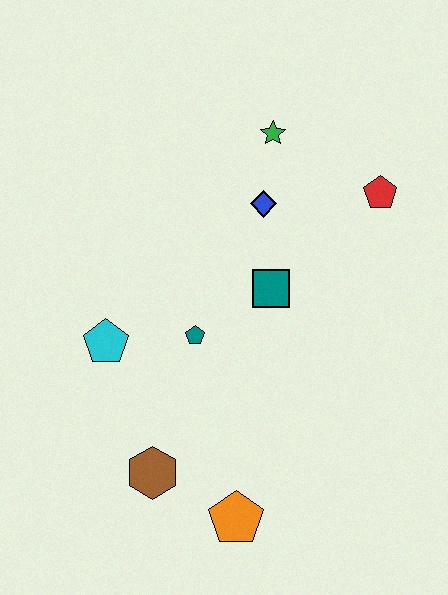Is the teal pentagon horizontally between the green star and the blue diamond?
No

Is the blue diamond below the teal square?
No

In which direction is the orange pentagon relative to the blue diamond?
The orange pentagon is below the blue diamond.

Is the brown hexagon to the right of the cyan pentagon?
Yes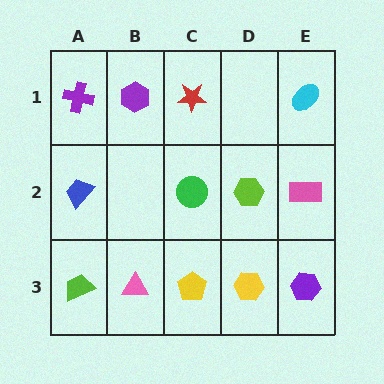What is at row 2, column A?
A blue trapezoid.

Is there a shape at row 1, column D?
No, that cell is empty.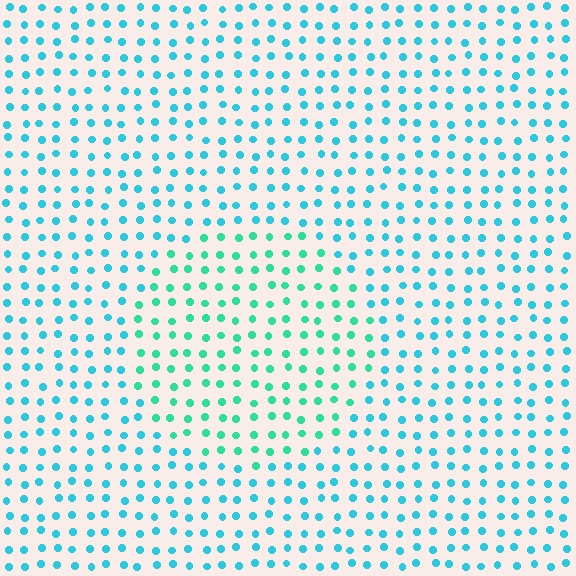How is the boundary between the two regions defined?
The boundary is defined purely by a slight shift in hue (about 29 degrees). Spacing, size, and orientation are identical on both sides.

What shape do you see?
I see a circle.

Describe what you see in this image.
The image is filled with small cyan elements in a uniform arrangement. A circle-shaped region is visible where the elements are tinted to a slightly different hue, forming a subtle color boundary.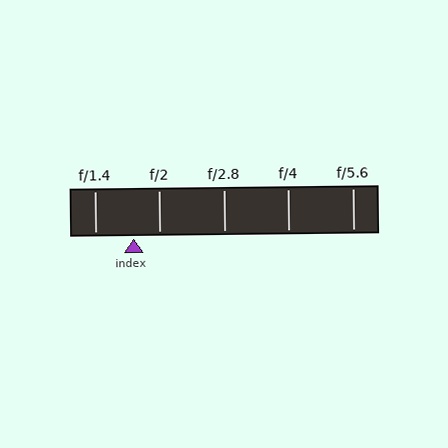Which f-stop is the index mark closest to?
The index mark is closest to f/2.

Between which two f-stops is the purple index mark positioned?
The index mark is between f/1.4 and f/2.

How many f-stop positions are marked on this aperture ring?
There are 5 f-stop positions marked.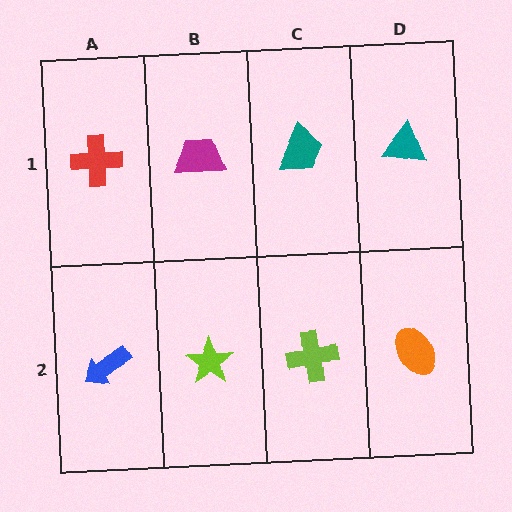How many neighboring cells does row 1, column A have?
2.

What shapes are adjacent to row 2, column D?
A teal triangle (row 1, column D), a lime cross (row 2, column C).